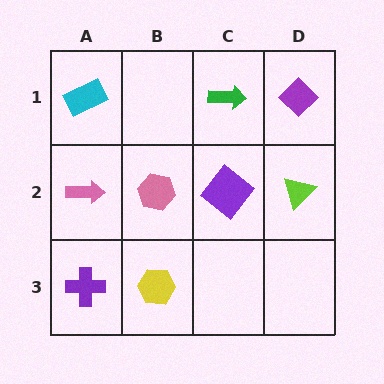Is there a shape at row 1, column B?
No, that cell is empty.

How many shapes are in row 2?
4 shapes.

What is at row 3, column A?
A purple cross.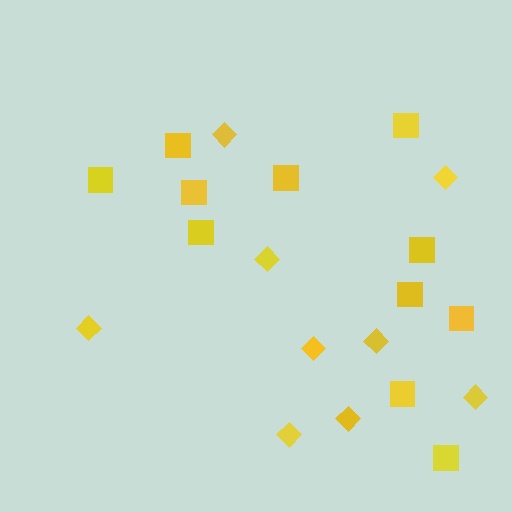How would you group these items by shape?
There are 2 groups: one group of diamonds (9) and one group of squares (11).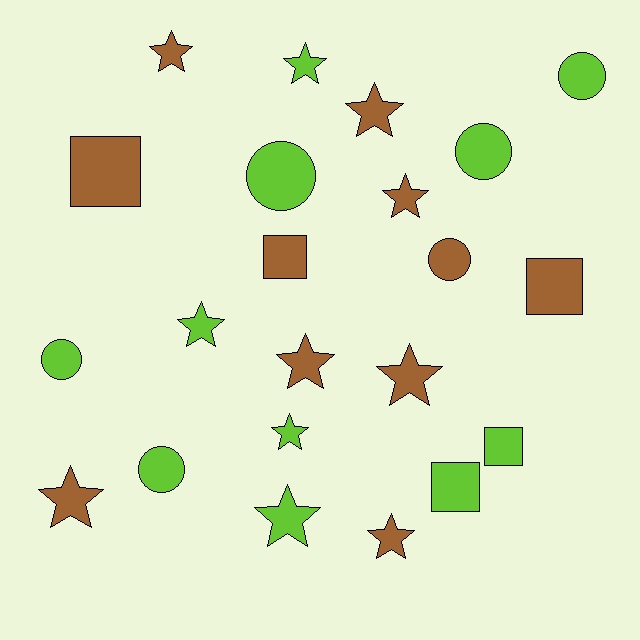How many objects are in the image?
There are 22 objects.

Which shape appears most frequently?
Star, with 11 objects.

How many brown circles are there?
There is 1 brown circle.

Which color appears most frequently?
Brown, with 11 objects.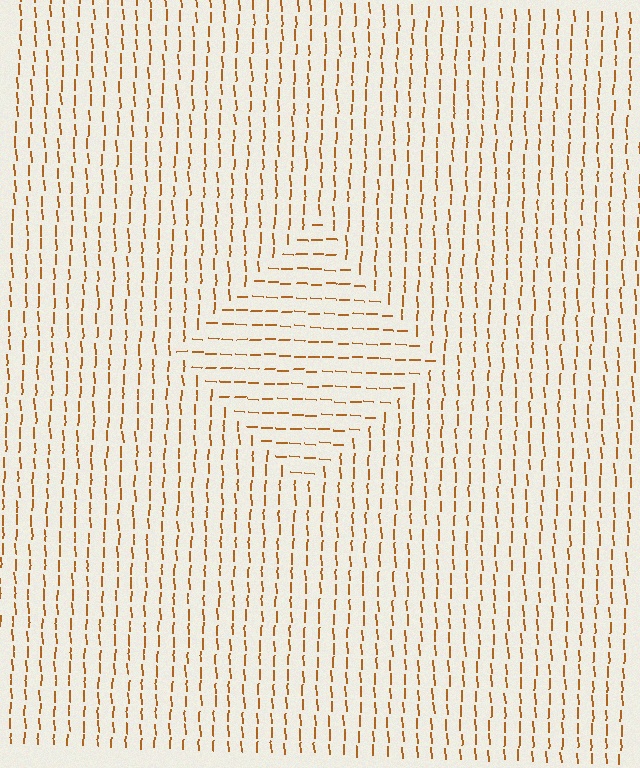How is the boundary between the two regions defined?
The boundary is defined purely by a change in line orientation (approximately 85 degrees difference). All lines are the same color and thickness.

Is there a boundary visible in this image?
Yes, there is a texture boundary formed by a change in line orientation.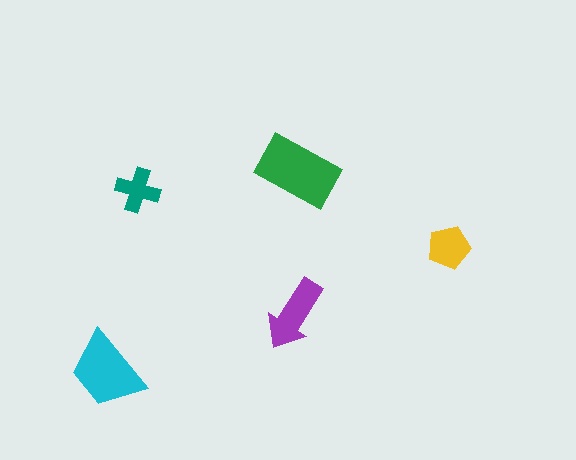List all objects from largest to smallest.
The green rectangle, the cyan trapezoid, the purple arrow, the yellow pentagon, the teal cross.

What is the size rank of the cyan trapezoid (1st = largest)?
2nd.